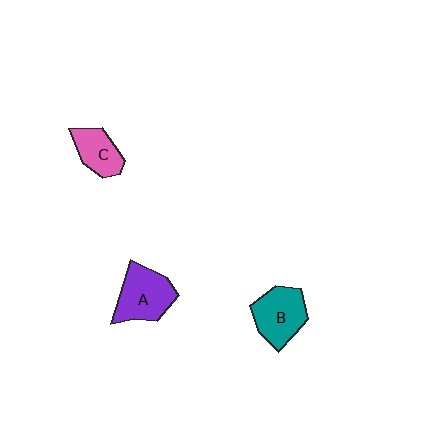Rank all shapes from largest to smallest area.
From largest to smallest: A (purple), B (teal), C (pink).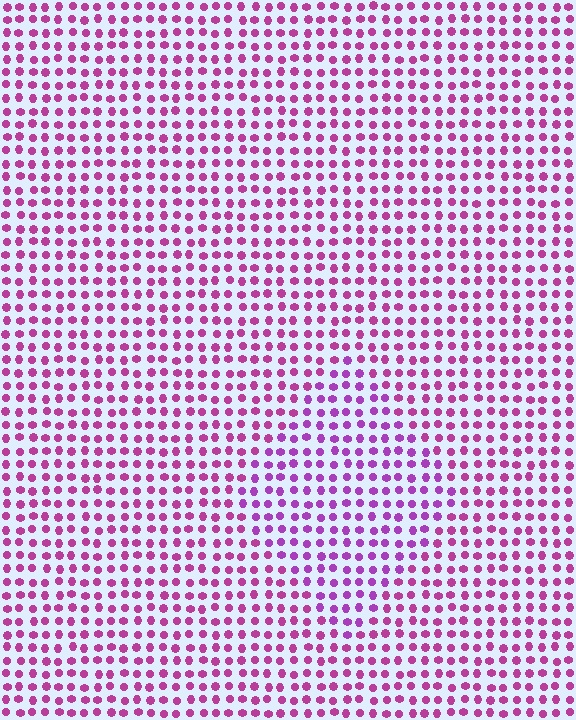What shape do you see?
I see a diamond.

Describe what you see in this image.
The image is filled with small magenta elements in a uniform arrangement. A diamond-shaped region is visible where the elements are tinted to a slightly different hue, forming a subtle color boundary.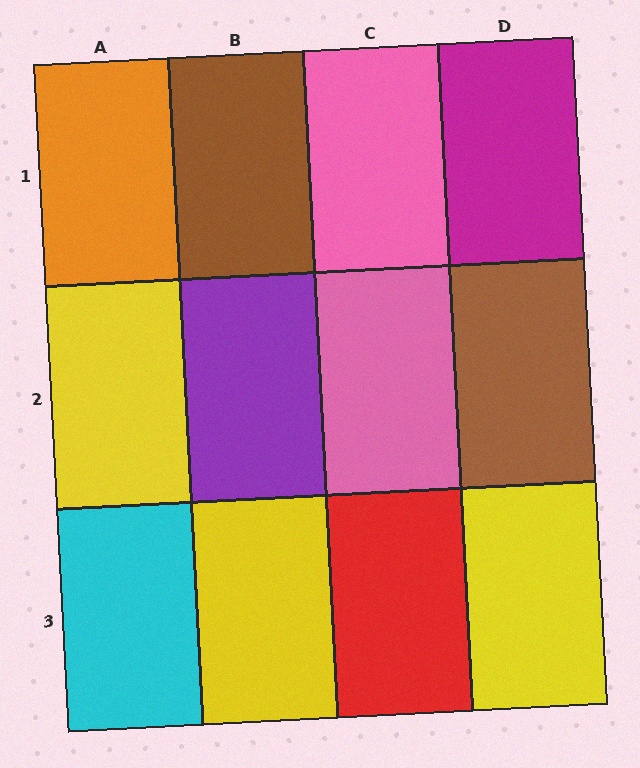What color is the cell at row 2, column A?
Yellow.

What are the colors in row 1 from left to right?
Orange, brown, pink, magenta.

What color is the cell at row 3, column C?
Red.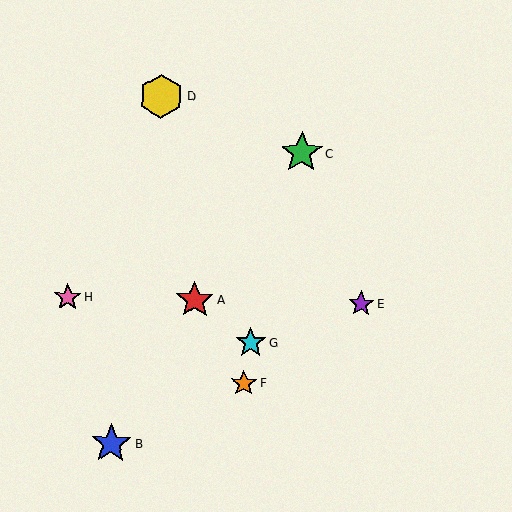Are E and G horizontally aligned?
No, E is at y≈304 and G is at y≈343.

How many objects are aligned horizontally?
3 objects (A, E, H) are aligned horizontally.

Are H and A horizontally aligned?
Yes, both are at y≈297.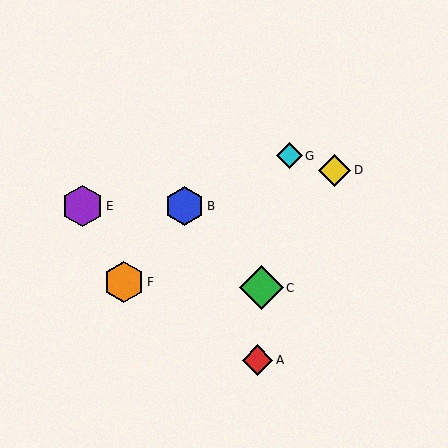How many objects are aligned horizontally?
2 objects (B, E) are aligned horizontally.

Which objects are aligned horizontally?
Objects B, E are aligned horizontally.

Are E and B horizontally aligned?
Yes, both are at y≈206.